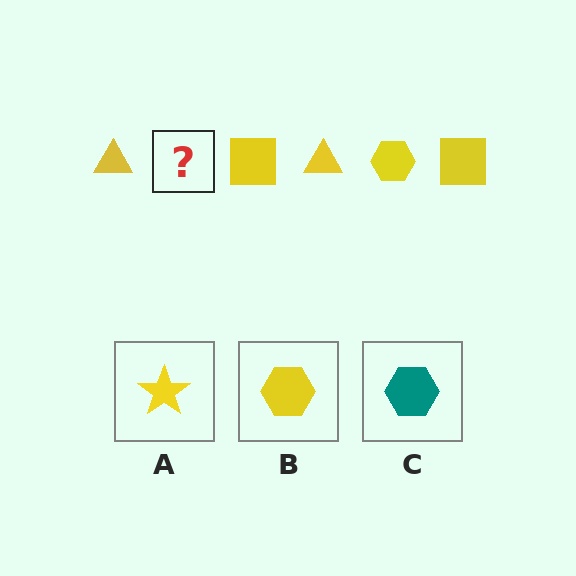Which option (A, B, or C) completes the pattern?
B.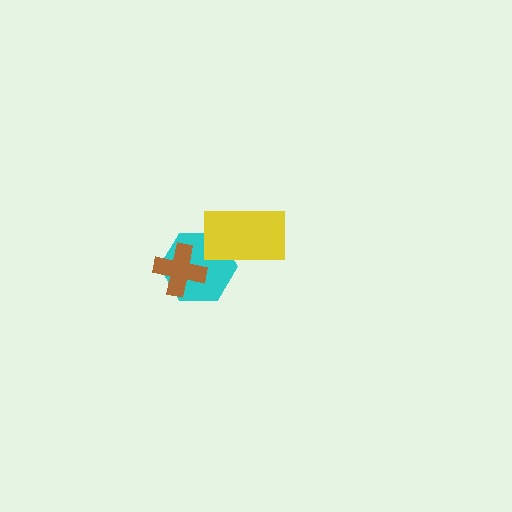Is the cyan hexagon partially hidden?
Yes, it is partially covered by another shape.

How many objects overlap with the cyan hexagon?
2 objects overlap with the cyan hexagon.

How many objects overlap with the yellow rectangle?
1 object overlaps with the yellow rectangle.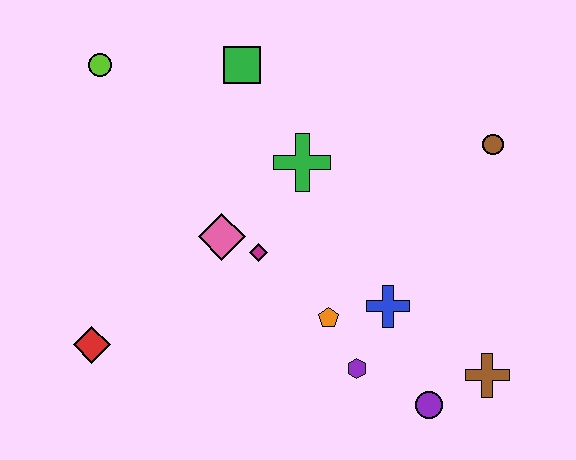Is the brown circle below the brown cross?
No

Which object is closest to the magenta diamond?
The pink diamond is closest to the magenta diamond.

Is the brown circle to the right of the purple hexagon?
Yes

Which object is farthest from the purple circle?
The lime circle is farthest from the purple circle.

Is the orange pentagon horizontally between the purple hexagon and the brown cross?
No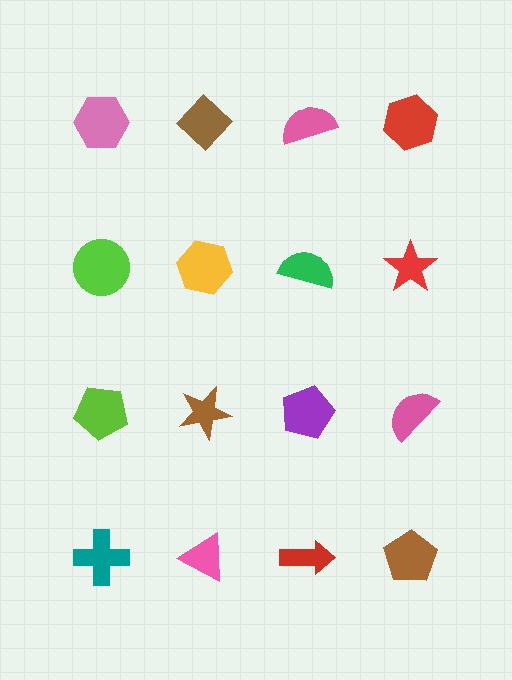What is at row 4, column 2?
A pink triangle.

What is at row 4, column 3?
A red arrow.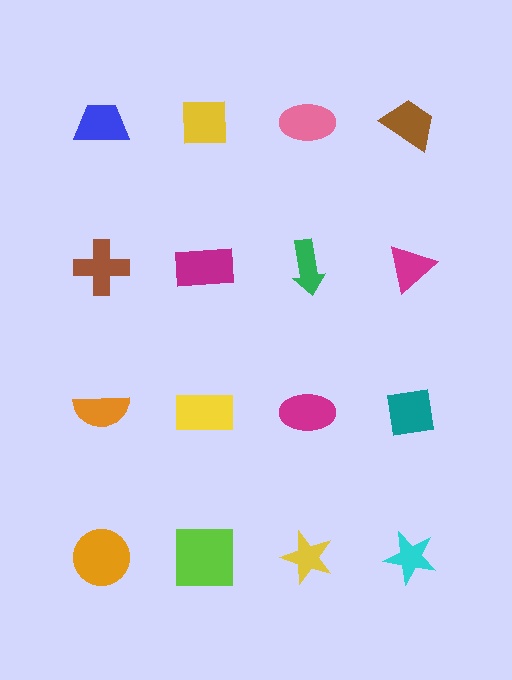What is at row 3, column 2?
A yellow rectangle.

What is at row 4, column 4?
A cyan star.